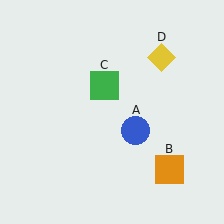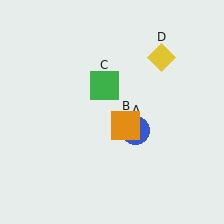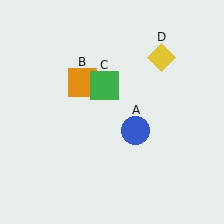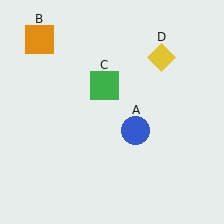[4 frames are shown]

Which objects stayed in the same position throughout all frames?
Blue circle (object A) and green square (object C) and yellow diamond (object D) remained stationary.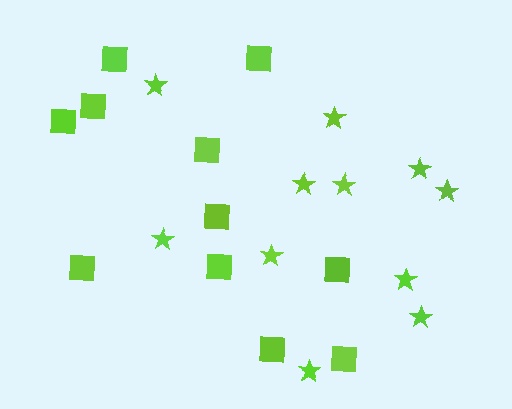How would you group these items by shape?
There are 2 groups: one group of squares (11) and one group of stars (11).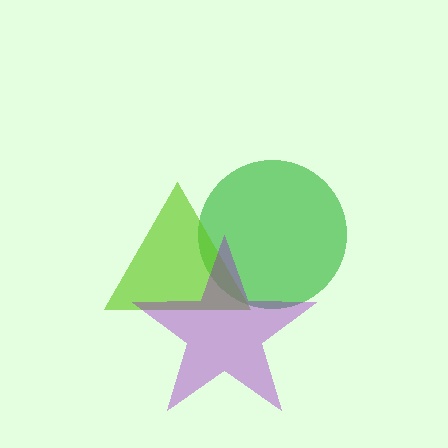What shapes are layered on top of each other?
The layered shapes are: a green circle, a lime triangle, a purple star.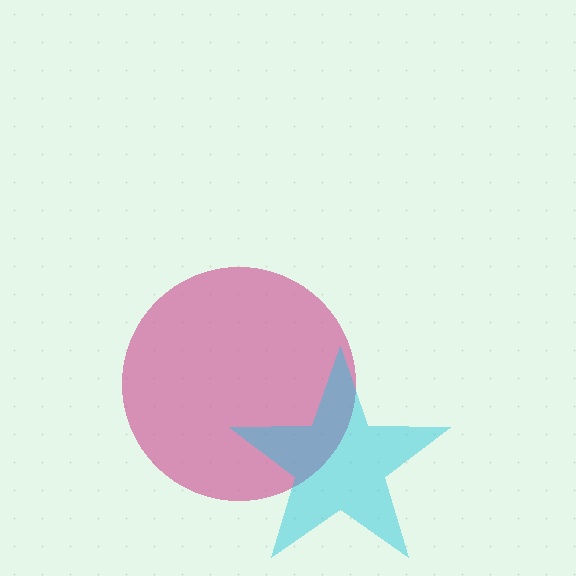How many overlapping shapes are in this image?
There are 2 overlapping shapes in the image.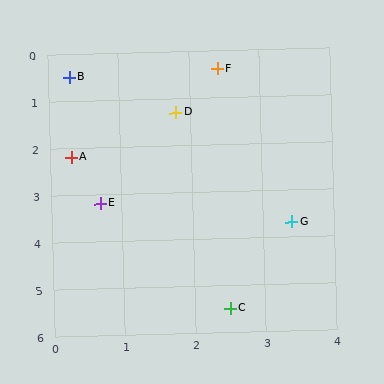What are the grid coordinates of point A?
Point A is at approximately (0.3, 2.2).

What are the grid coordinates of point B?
Point B is at approximately (0.3, 0.5).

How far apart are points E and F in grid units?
Points E and F are about 3.3 grid units apart.